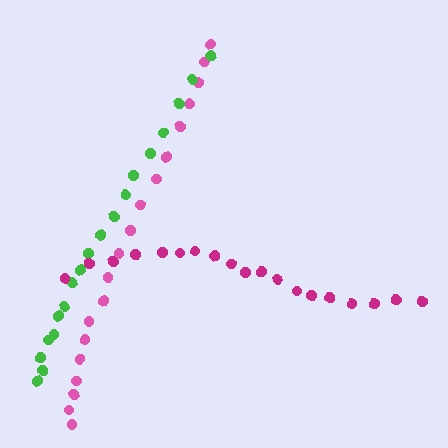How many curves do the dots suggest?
There are 3 distinct paths.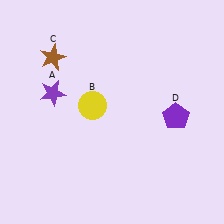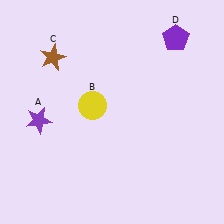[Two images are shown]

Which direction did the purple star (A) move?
The purple star (A) moved down.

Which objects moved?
The objects that moved are: the purple star (A), the purple pentagon (D).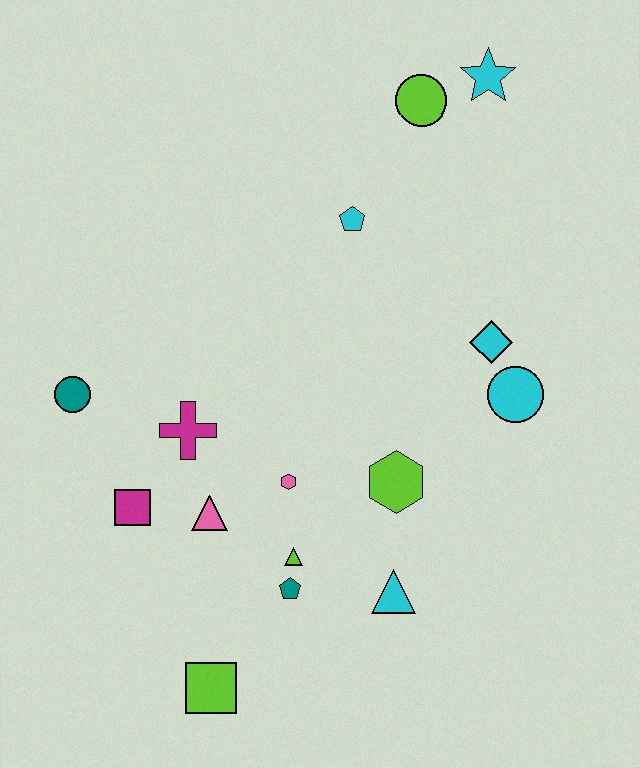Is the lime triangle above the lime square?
Yes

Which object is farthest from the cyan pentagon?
The lime square is farthest from the cyan pentagon.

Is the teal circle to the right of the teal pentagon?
No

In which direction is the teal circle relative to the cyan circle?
The teal circle is to the left of the cyan circle.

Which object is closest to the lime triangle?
The teal pentagon is closest to the lime triangle.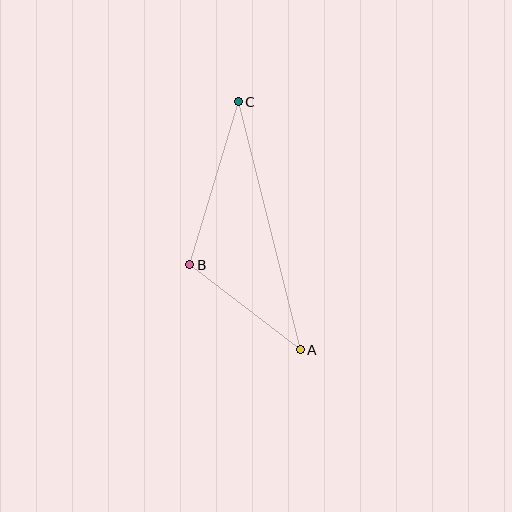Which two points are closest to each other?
Points A and B are closest to each other.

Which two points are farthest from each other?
Points A and C are farthest from each other.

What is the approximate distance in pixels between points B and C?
The distance between B and C is approximately 170 pixels.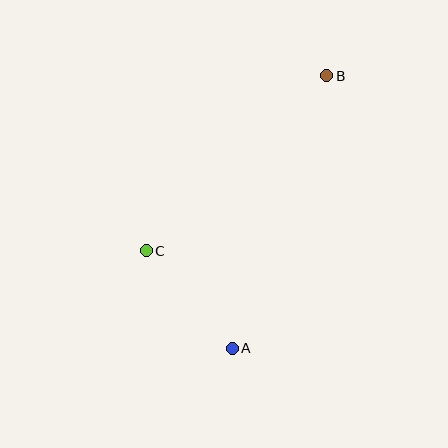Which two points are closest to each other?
Points A and C are closest to each other.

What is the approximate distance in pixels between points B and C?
The distance between B and C is approximately 252 pixels.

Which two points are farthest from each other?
Points A and B are farthest from each other.